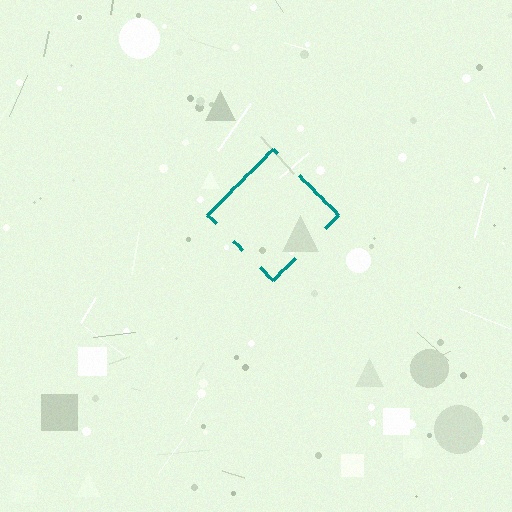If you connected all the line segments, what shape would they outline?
They would outline a diamond.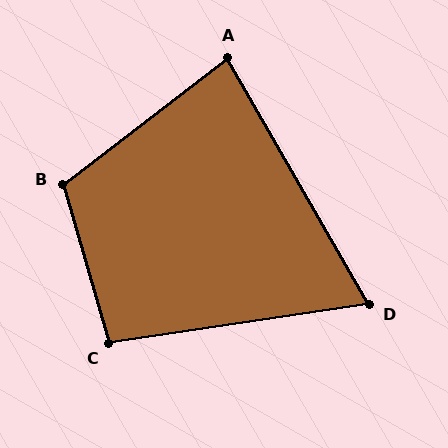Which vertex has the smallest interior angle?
D, at approximately 69 degrees.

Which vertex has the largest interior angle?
B, at approximately 111 degrees.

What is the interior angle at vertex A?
Approximately 82 degrees (acute).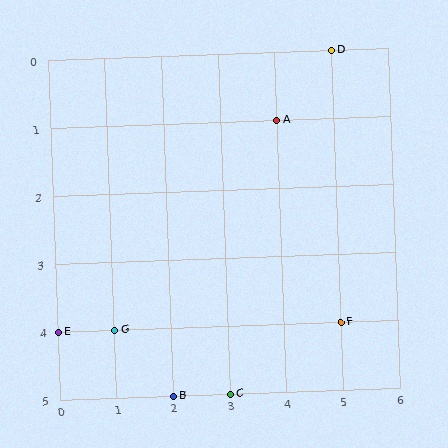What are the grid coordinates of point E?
Point E is at grid coordinates (0, 4).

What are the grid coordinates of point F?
Point F is at grid coordinates (5, 4).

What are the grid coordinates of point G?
Point G is at grid coordinates (1, 4).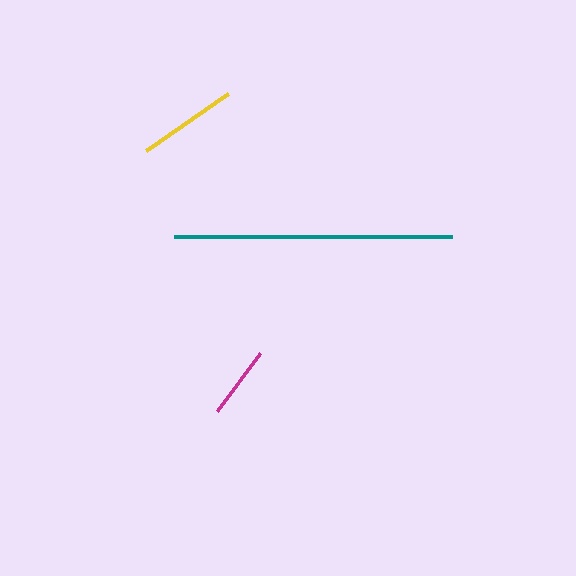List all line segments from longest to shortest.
From longest to shortest: teal, yellow, magenta.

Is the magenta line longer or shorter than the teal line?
The teal line is longer than the magenta line.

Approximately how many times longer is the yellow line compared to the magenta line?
The yellow line is approximately 1.4 times the length of the magenta line.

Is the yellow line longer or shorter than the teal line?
The teal line is longer than the yellow line.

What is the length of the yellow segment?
The yellow segment is approximately 100 pixels long.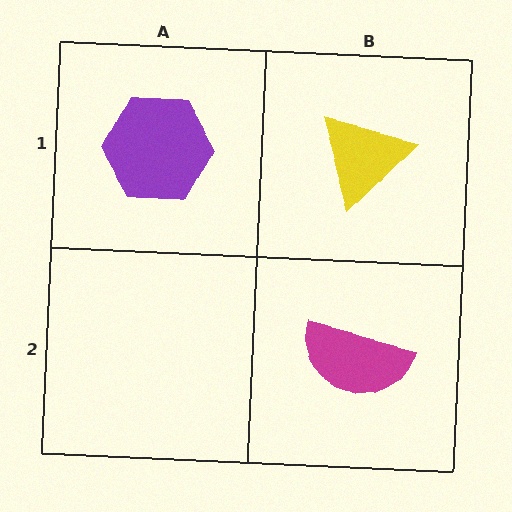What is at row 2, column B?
A magenta semicircle.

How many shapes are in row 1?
2 shapes.